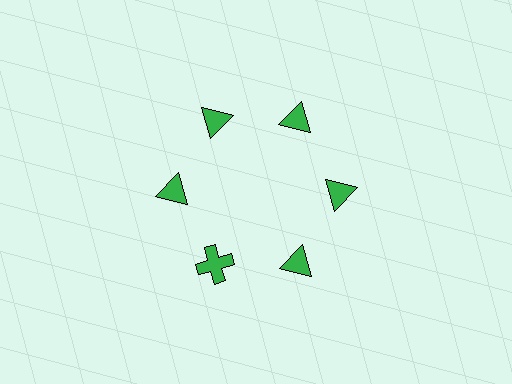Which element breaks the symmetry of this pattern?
The green cross at roughly the 7 o'clock position breaks the symmetry. All other shapes are green triangles.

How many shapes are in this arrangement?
There are 6 shapes arranged in a ring pattern.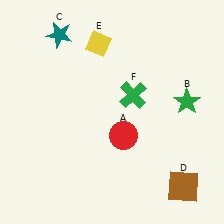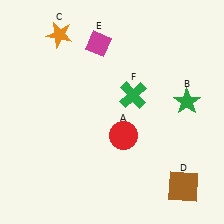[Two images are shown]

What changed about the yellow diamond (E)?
In Image 1, E is yellow. In Image 2, it changed to magenta.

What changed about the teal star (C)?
In Image 1, C is teal. In Image 2, it changed to orange.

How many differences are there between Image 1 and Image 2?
There are 2 differences between the two images.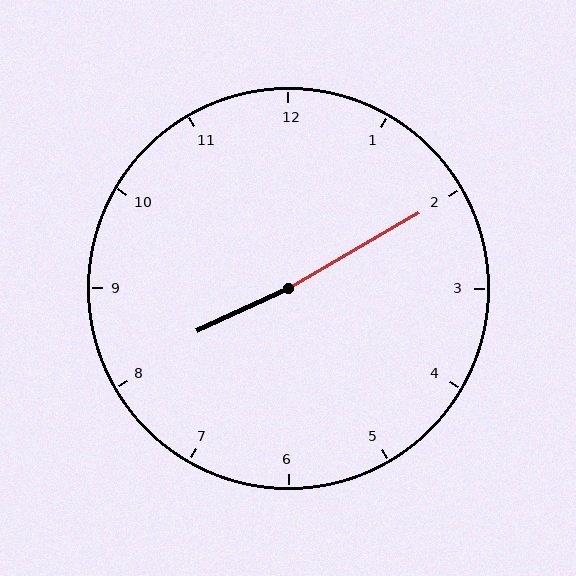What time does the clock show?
8:10.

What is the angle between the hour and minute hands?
Approximately 175 degrees.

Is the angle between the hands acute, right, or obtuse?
It is obtuse.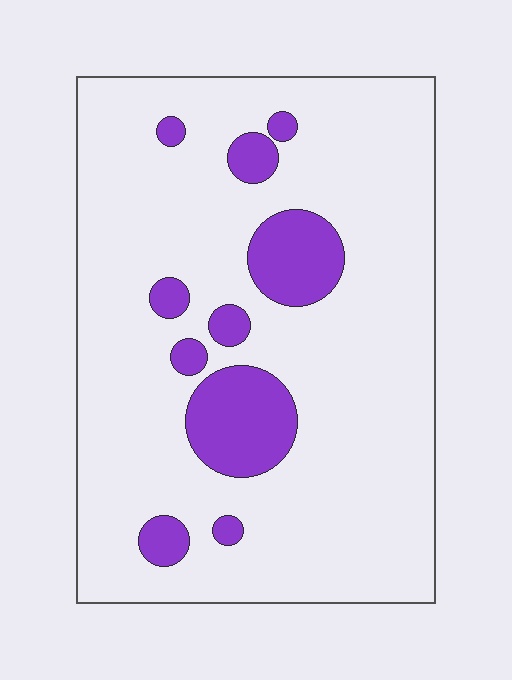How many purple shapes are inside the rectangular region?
10.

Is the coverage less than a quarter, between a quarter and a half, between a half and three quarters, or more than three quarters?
Less than a quarter.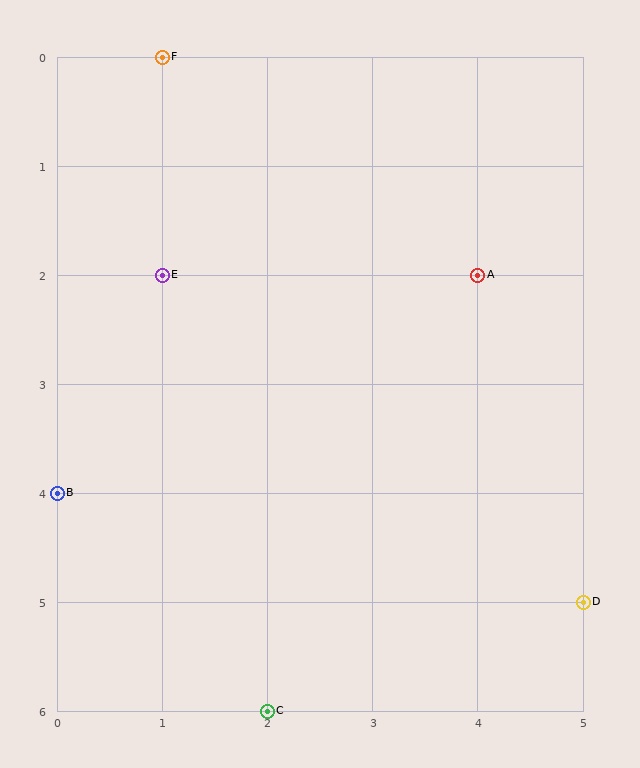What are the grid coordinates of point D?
Point D is at grid coordinates (5, 5).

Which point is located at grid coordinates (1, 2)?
Point E is at (1, 2).